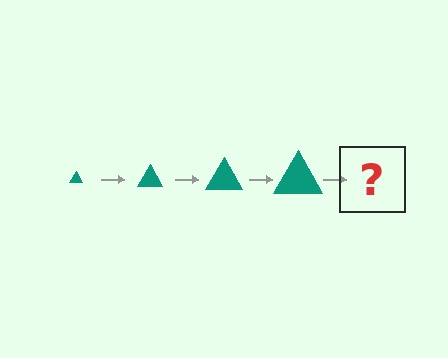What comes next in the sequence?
The next element should be a teal triangle, larger than the previous one.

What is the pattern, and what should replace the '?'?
The pattern is that the triangle gets progressively larger each step. The '?' should be a teal triangle, larger than the previous one.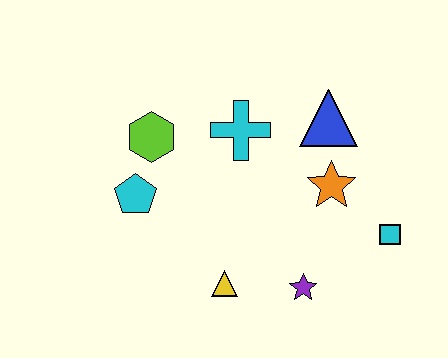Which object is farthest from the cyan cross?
The cyan square is farthest from the cyan cross.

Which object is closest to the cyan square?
The orange star is closest to the cyan square.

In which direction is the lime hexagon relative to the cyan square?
The lime hexagon is to the left of the cyan square.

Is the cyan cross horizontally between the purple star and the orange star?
No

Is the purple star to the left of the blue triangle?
Yes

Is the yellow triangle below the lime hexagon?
Yes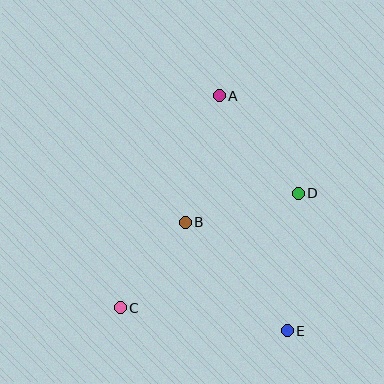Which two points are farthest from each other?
Points A and E are farthest from each other.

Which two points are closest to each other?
Points B and C are closest to each other.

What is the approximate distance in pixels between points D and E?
The distance between D and E is approximately 138 pixels.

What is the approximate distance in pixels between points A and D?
The distance between A and D is approximately 125 pixels.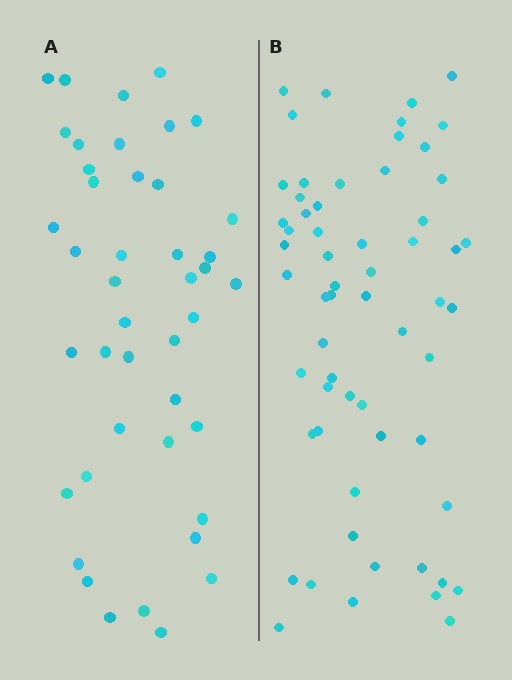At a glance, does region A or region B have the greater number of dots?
Region B (the right region) has more dots.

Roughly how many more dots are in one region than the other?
Region B has approximately 15 more dots than region A.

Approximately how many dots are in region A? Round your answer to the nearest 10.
About 40 dots. (The exact count is 43, which rounds to 40.)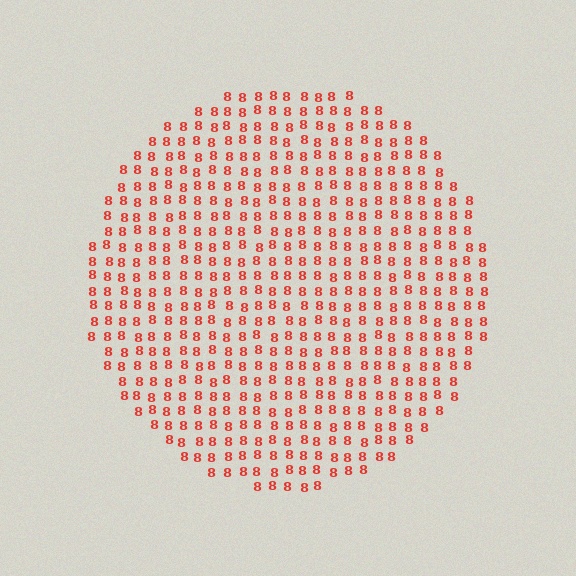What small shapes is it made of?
It is made of small digit 8's.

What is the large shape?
The large shape is a circle.